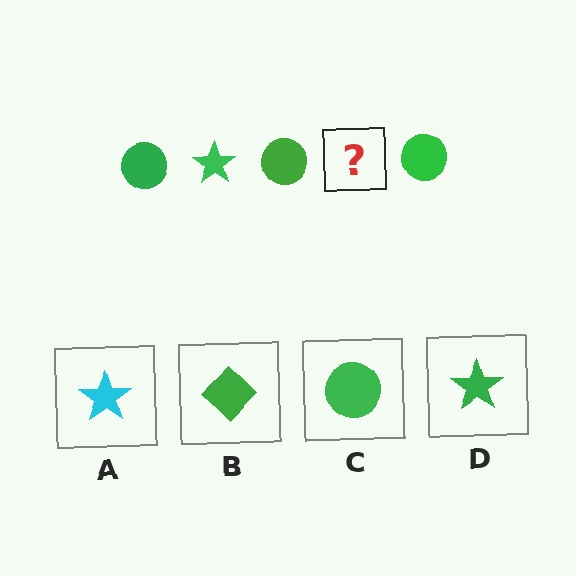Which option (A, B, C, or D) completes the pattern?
D.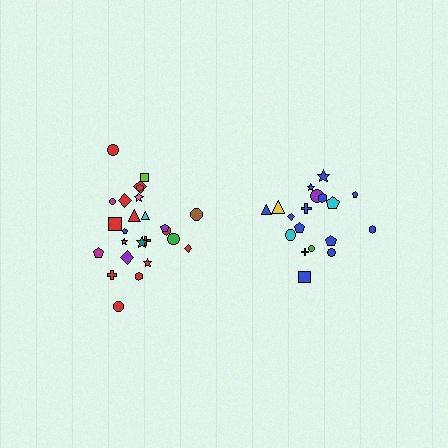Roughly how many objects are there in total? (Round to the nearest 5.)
Roughly 45 objects in total.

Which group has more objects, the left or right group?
The left group.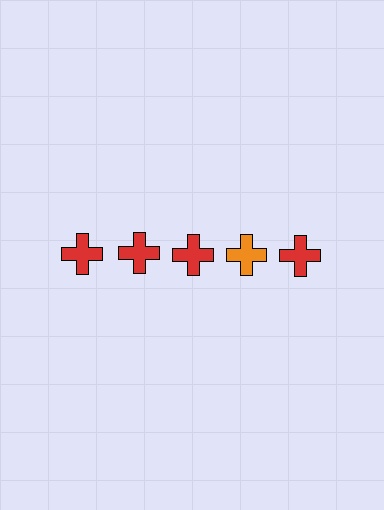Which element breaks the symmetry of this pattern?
The orange cross in the top row, second from right column breaks the symmetry. All other shapes are red crosses.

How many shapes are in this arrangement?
There are 5 shapes arranged in a grid pattern.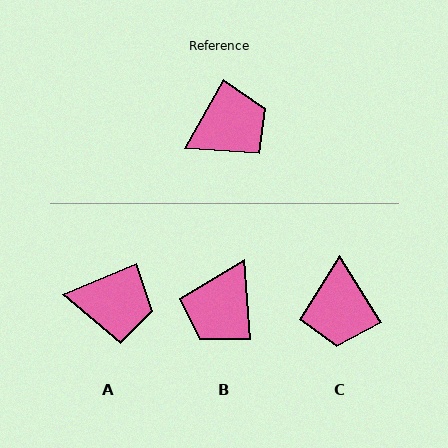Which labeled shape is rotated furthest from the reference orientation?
B, about 146 degrees away.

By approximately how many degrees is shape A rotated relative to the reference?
Approximately 37 degrees clockwise.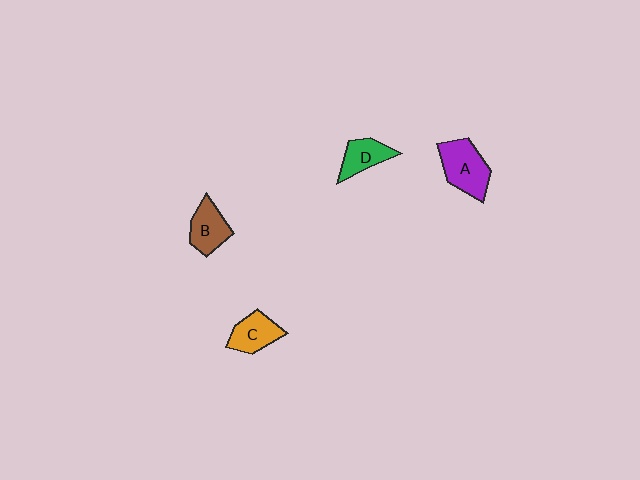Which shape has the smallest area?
Shape D (green).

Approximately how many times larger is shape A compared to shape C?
Approximately 1.4 times.